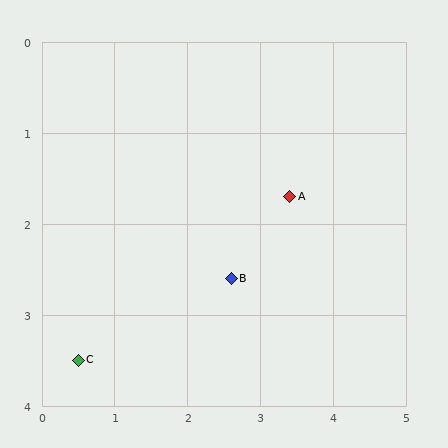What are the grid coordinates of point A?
Point A is at approximately (3.4, 1.7).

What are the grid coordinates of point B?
Point B is at approximately (2.6, 2.6).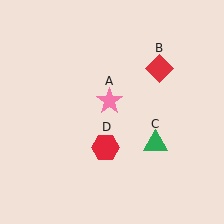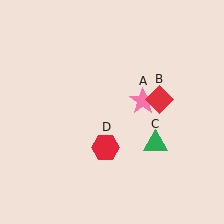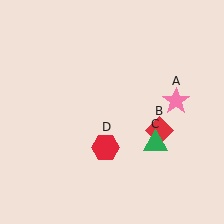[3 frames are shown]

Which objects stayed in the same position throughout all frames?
Green triangle (object C) and red hexagon (object D) remained stationary.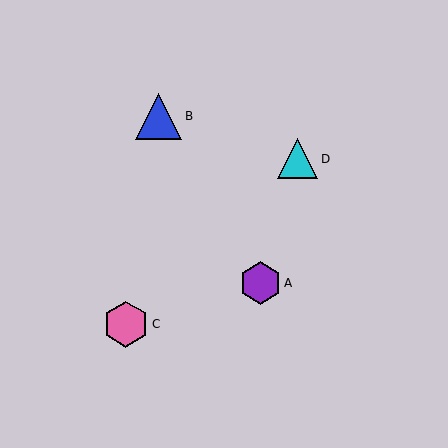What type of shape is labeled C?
Shape C is a pink hexagon.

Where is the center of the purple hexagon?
The center of the purple hexagon is at (260, 283).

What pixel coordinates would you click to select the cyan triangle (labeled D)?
Click at (298, 159) to select the cyan triangle D.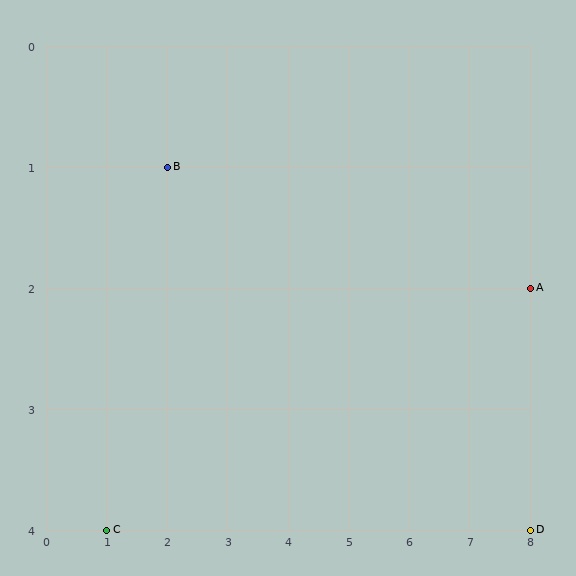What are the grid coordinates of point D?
Point D is at grid coordinates (8, 4).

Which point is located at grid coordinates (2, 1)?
Point B is at (2, 1).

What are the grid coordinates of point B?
Point B is at grid coordinates (2, 1).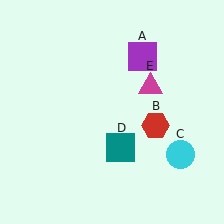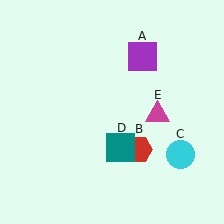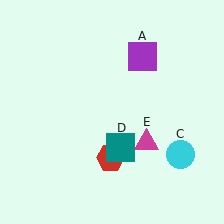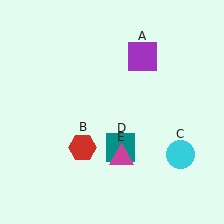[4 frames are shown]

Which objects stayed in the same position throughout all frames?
Purple square (object A) and cyan circle (object C) and teal square (object D) remained stationary.